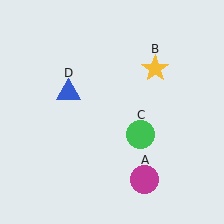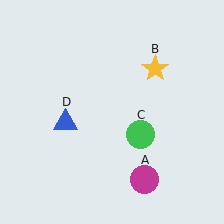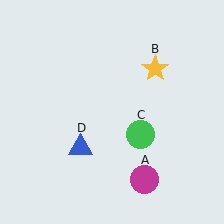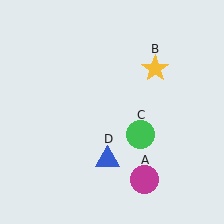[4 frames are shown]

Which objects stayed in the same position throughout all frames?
Magenta circle (object A) and yellow star (object B) and green circle (object C) remained stationary.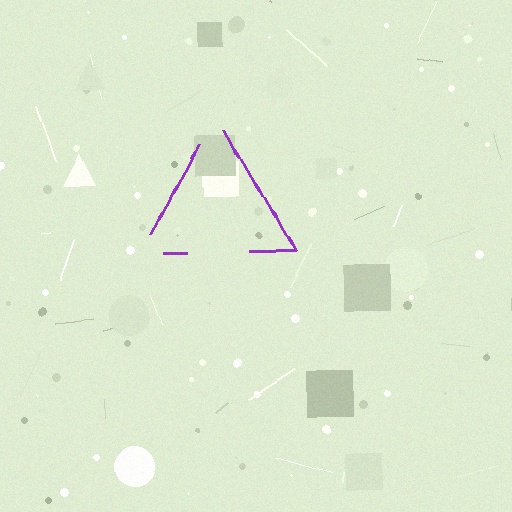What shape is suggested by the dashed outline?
The dashed outline suggests a triangle.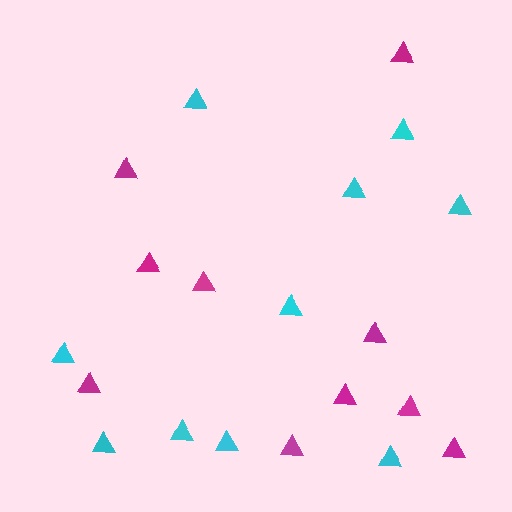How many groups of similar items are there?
There are 2 groups: one group of magenta triangles (10) and one group of cyan triangles (10).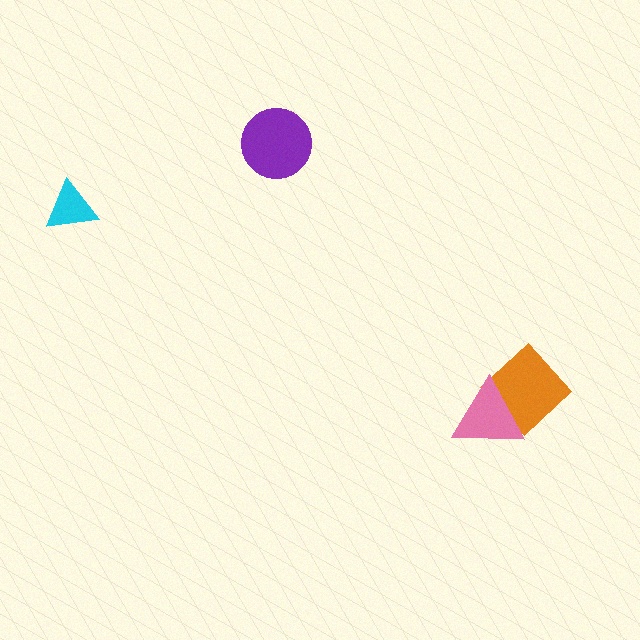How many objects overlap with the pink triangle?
1 object overlaps with the pink triangle.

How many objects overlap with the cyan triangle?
0 objects overlap with the cyan triangle.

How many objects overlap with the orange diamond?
1 object overlaps with the orange diamond.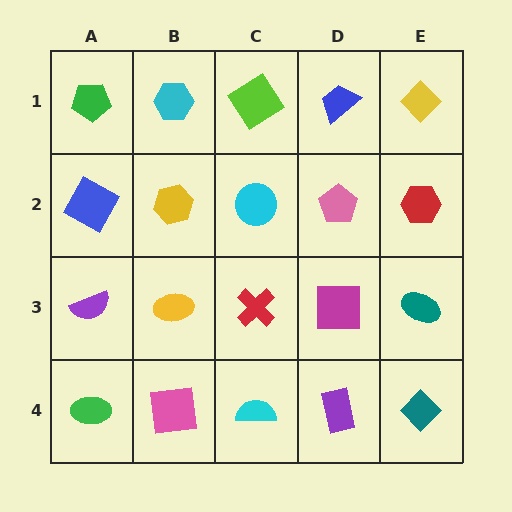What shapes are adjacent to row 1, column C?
A cyan circle (row 2, column C), a cyan hexagon (row 1, column B), a blue trapezoid (row 1, column D).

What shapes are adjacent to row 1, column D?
A pink pentagon (row 2, column D), a lime diamond (row 1, column C), a yellow diamond (row 1, column E).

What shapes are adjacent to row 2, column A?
A green pentagon (row 1, column A), a purple semicircle (row 3, column A), a yellow hexagon (row 2, column B).